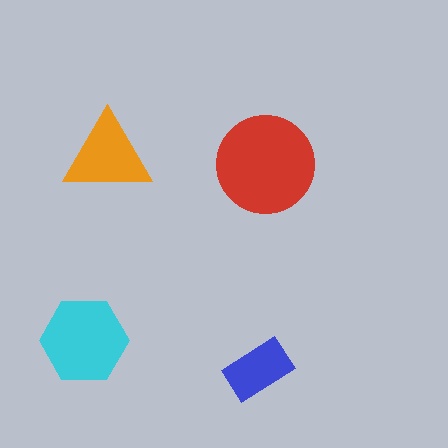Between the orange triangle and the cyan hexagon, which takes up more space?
The cyan hexagon.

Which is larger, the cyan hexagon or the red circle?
The red circle.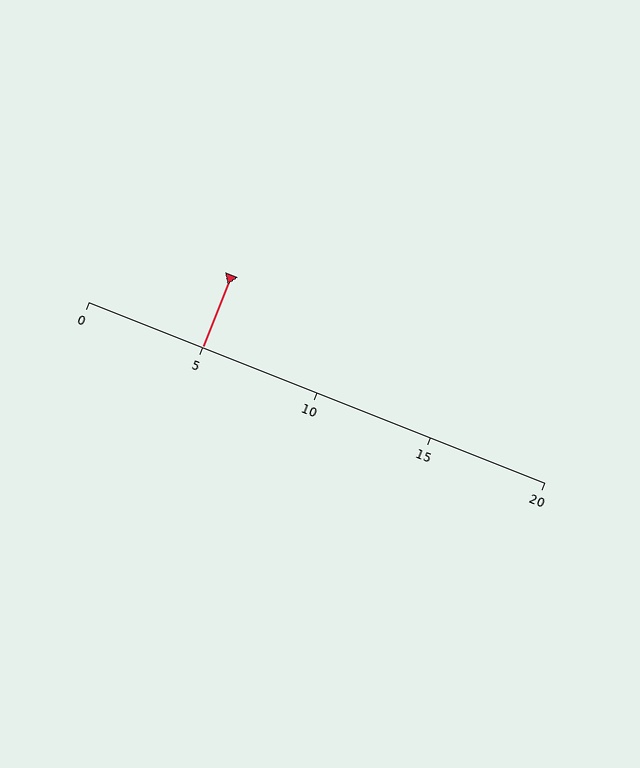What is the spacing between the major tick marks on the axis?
The major ticks are spaced 5 apart.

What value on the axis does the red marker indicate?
The marker indicates approximately 5.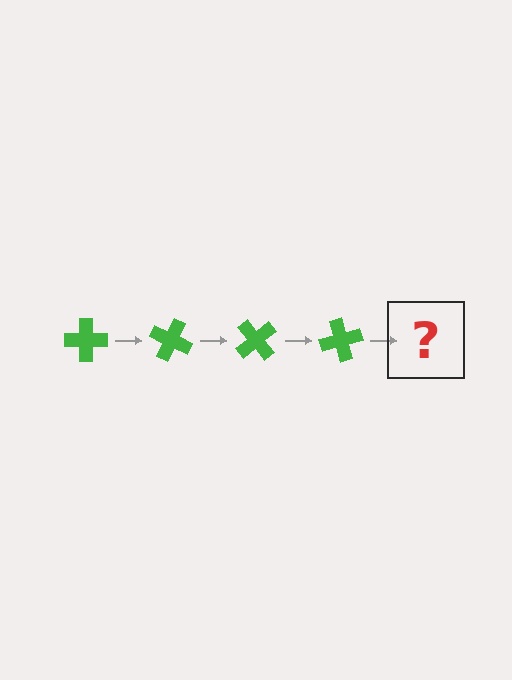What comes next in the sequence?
The next element should be a green cross rotated 100 degrees.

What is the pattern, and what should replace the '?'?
The pattern is that the cross rotates 25 degrees each step. The '?' should be a green cross rotated 100 degrees.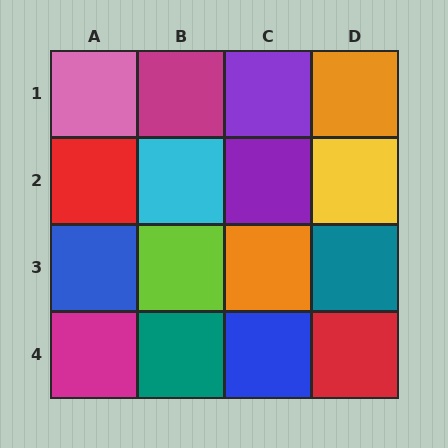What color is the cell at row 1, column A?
Pink.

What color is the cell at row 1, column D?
Orange.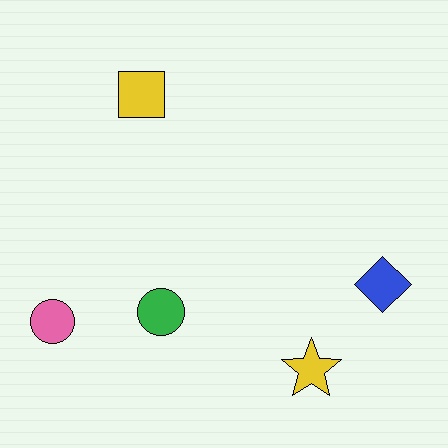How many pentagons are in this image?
There are no pentagons.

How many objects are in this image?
There are 5 objects.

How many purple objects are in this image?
There are no purple objects.